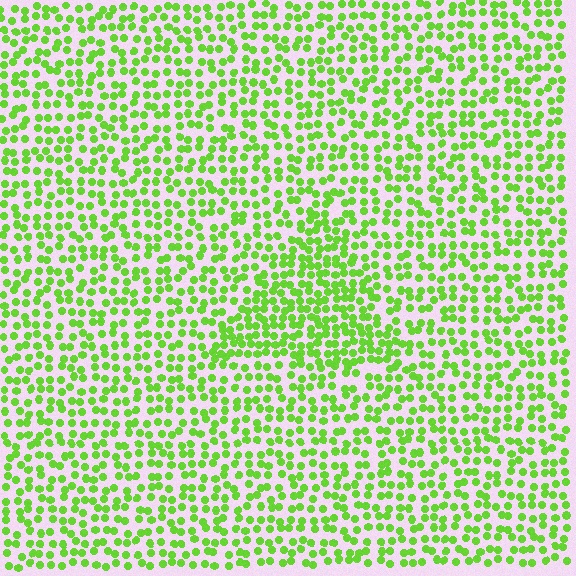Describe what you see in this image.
The image contains small lime elements arranged at two different densities. A triangle-shaped region is visible where the elements are more densely packed than the surrounding area.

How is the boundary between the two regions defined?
The boundary is defined by a change in element density (approximately 1.6x ratio). All elements are the same color, size, and shape.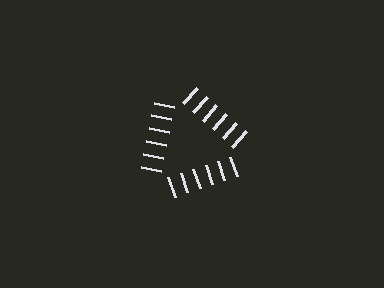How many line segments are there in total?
18 — 6 along each of the 3 edges.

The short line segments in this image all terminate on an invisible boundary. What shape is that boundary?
An illusory triangle — the line segments terminate on its edges but no continuous stroke is drawn.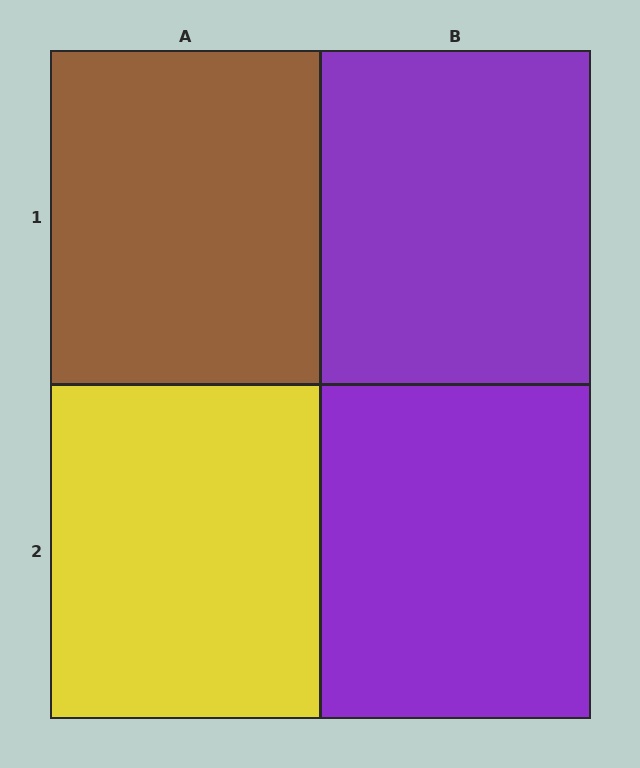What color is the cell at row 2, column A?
Yellow.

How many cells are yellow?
1 cell is yellow.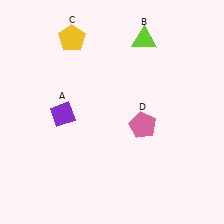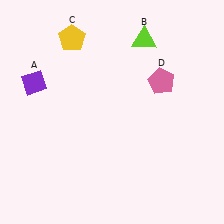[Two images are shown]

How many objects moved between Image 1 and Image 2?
2 objects moved between the two images.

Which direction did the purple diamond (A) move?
The purple diamond (A) moved up.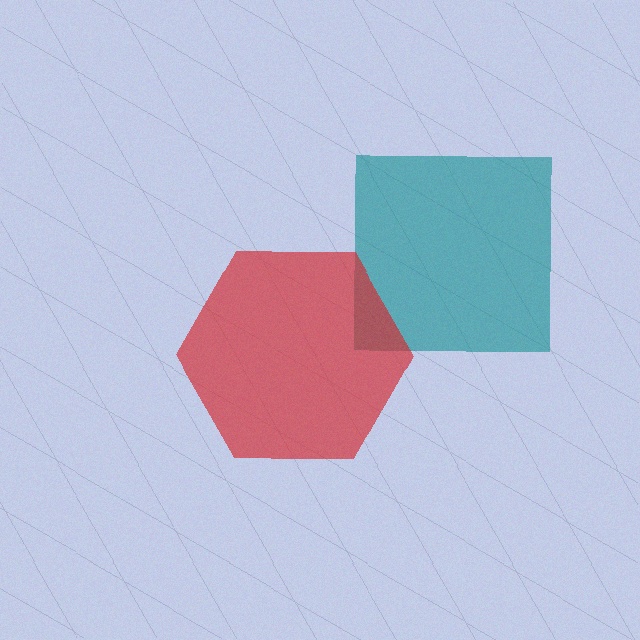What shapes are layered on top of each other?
The layered shapes are: a teal square, a red hexagon.